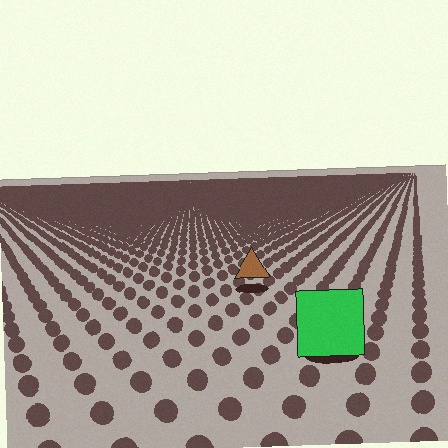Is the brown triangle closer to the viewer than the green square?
No. The green square is closer — you can tell from the texture gradient: the ground texture is coarser near it.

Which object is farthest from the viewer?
The brown triangle is farthest from the viewer. It appears smaller and the ground texture around it is denser.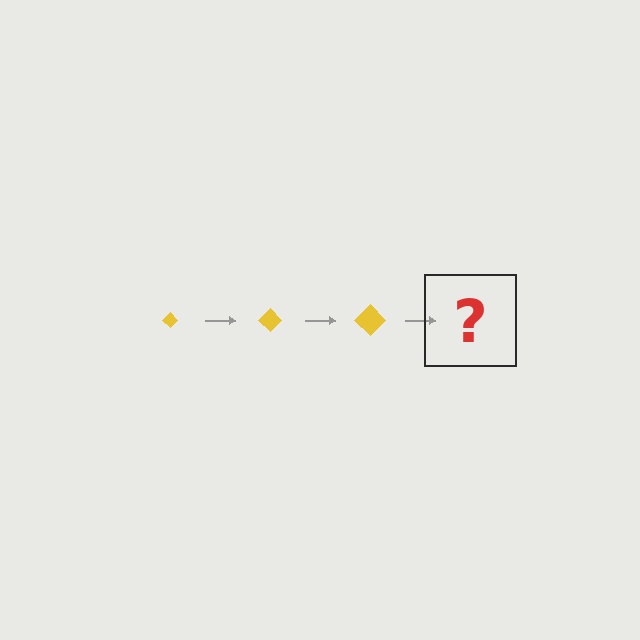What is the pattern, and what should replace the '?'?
The pattern is that the diamond gets progressively larger each step. The '?' should be a yellow diamond, larger than the previous one.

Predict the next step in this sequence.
The next step is a yellow diamond, larger than the previous one.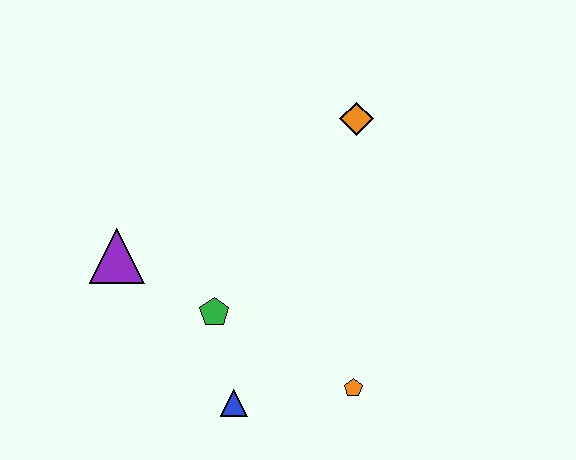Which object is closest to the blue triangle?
The green pentagon is closest to the blue triangle.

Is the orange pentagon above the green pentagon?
No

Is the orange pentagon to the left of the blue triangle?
No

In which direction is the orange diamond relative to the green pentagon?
The orange diamond is above the green pentagon.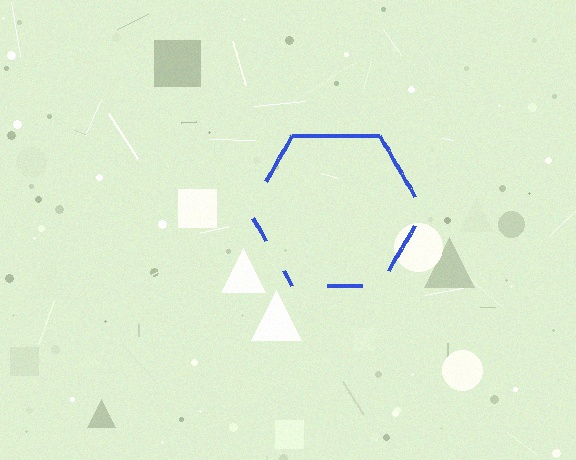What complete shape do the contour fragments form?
The contour fragments form a hexagon.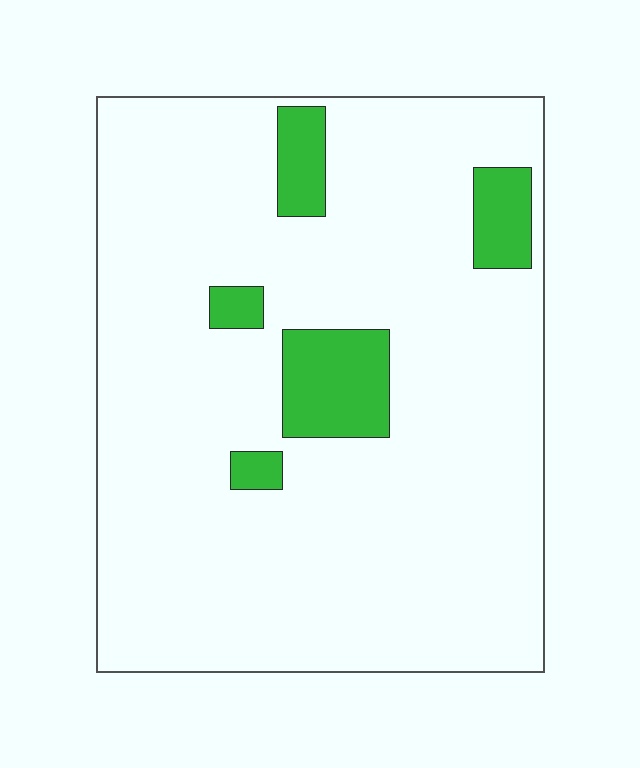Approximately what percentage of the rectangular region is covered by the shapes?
Approximately 10%.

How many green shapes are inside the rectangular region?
5.